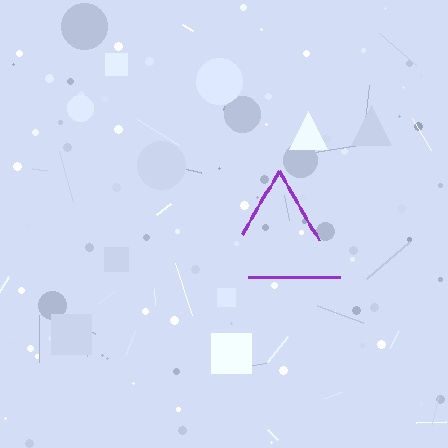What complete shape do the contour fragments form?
The contour fragments form a triangle.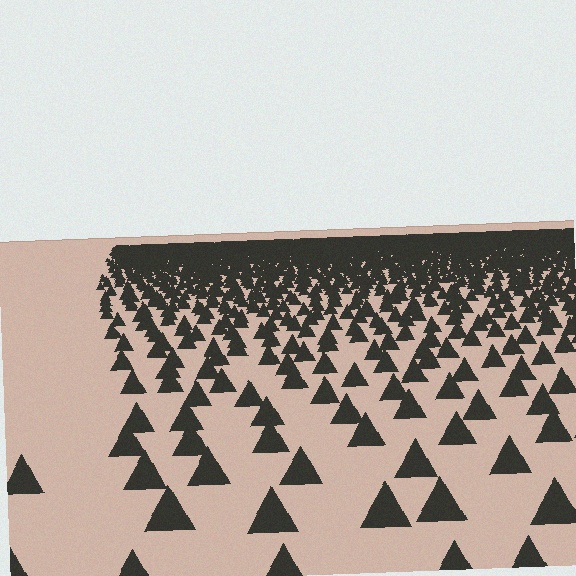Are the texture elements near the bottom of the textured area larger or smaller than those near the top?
Larger. Near the bottom, elements are closer to the viewer and appear at a bigger on-screen size.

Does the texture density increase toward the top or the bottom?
Density increases toward the top.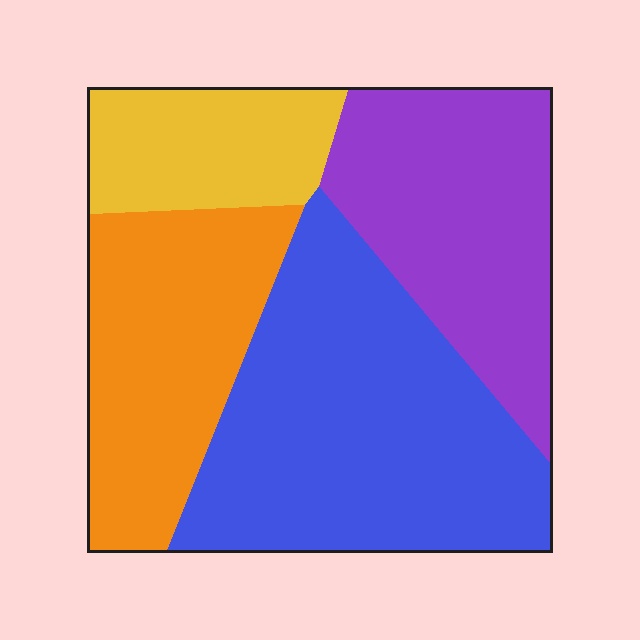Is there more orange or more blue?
Blue.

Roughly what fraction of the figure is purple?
Purple covers 25% of the figure.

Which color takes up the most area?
Blue, at roughly 40%.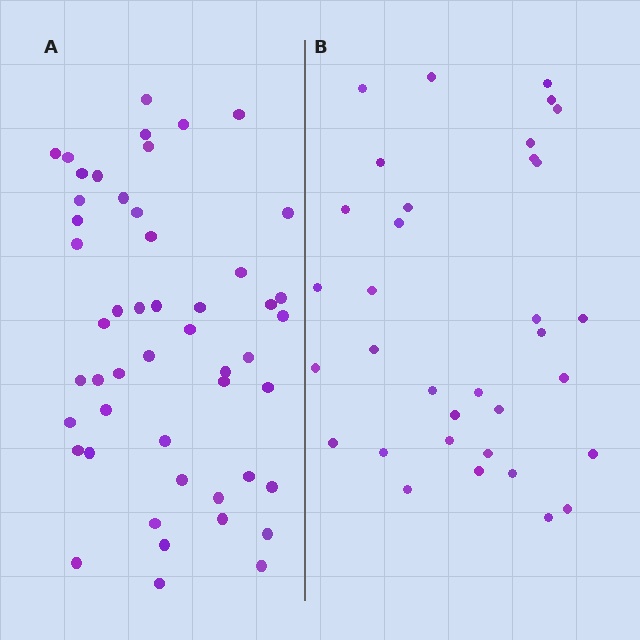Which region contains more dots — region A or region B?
Region A (the left region) has more dots.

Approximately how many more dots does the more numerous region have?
Region A has approximately 15 more dots than region B.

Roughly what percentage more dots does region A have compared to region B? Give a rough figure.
About 45% more.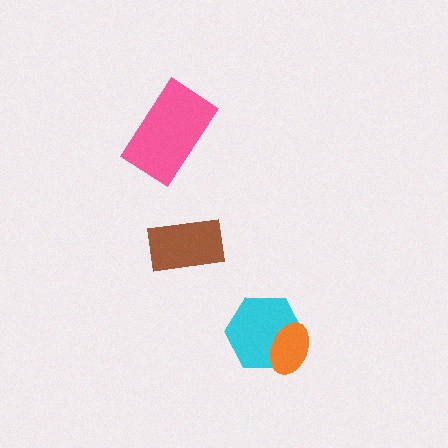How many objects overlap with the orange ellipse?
1 object overlaps with the orange ellipse.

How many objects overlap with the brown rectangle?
0 objects overlap with the brown rectangle.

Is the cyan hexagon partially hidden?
Yes, it is partially covered by another shape.